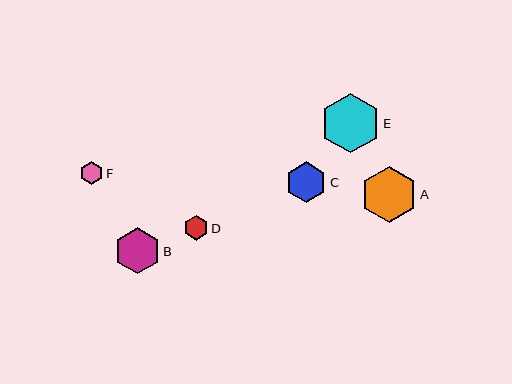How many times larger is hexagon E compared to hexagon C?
Hexagon E is approximately 1.5 times the size of hexagon C.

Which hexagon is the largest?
Hexagon E is the largest with a size of approximately 60 pixels.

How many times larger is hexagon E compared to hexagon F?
Hexagon E is approximately 2.6 times the size of hexagon F.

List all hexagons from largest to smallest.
From largest to smallest: E, A, B, C, D, F.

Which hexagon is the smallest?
Hexagon F is the smallest with a size of approximately 23 pixels.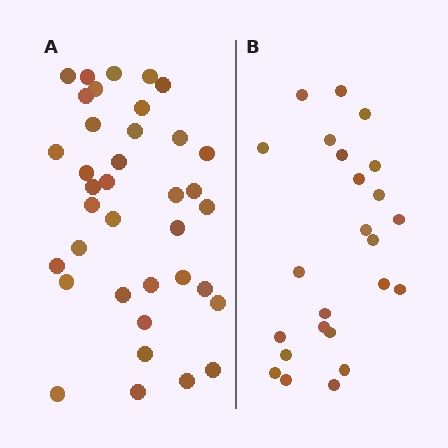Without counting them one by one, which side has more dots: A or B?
Region A (the left region) has more dots.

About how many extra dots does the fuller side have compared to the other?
Region A has approximately 15 more dots than region B.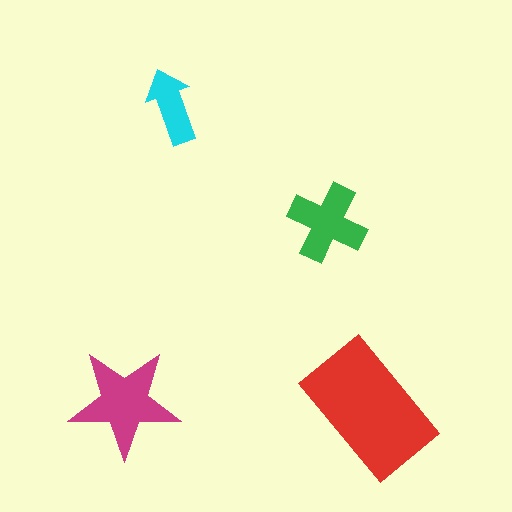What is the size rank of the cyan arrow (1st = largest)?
4th.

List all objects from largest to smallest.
The red rectangle, the magenta star, the green cross, the cyan arrow.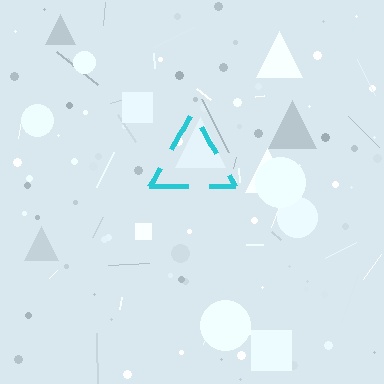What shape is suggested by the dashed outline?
The dashed outline suggests a triangle.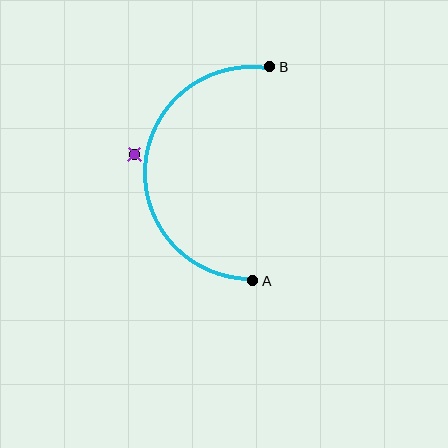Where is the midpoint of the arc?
The arc midpoint is the point on the curve farthest from the straight line joining A and B. It sits to the left of that line.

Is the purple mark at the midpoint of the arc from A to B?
No — the purple mark does not lie on the arc at all. It sits slightly outside the curve.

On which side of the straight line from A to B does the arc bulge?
The arc bulges to the left of the straight line connecting A and B.